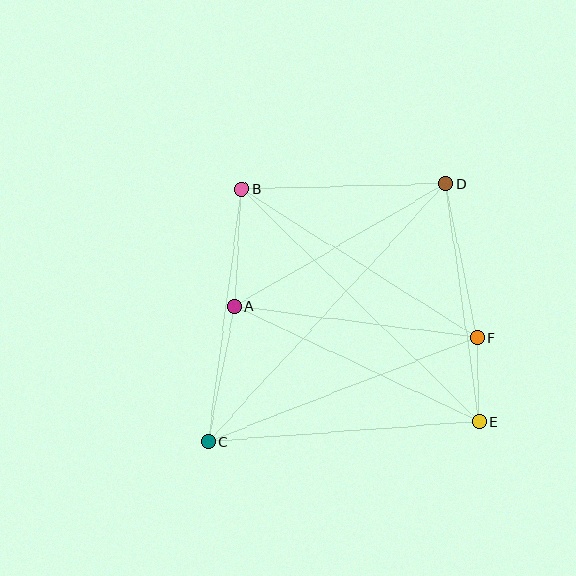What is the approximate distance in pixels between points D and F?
The distance between D and F is approximately 157 pixels.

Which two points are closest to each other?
Points E and F are closest to each other.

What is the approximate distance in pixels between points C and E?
The distance between C and E is approximately 272 pixels.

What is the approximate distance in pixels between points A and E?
The distance between A and E is approximately 270 pixels.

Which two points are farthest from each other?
Points C and D are farthest from each other.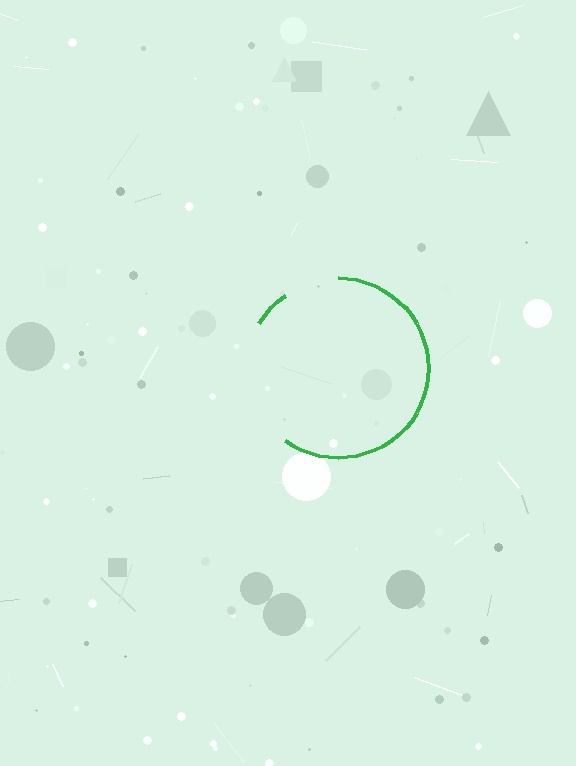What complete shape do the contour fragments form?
The contour fragments form a circle.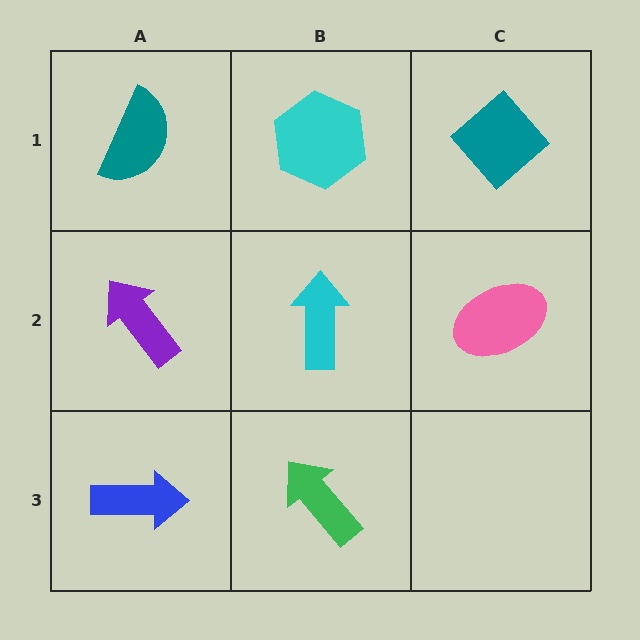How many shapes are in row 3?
2 shapes.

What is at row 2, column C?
A pink ellipse.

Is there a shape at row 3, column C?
No, that cell is empty.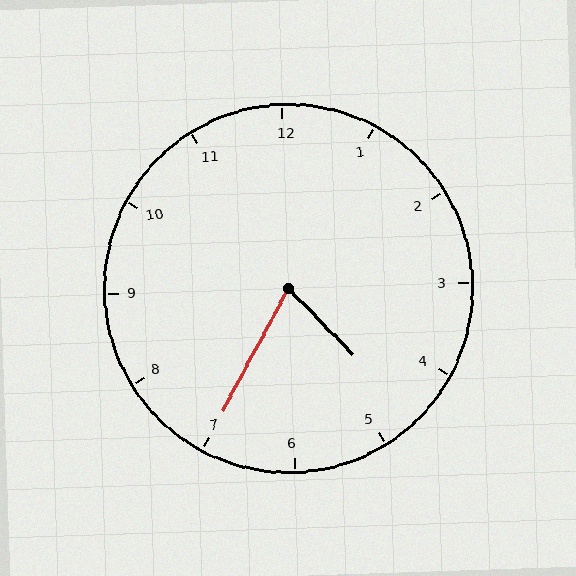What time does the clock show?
4:35.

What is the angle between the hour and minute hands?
Approximately 72 degrees.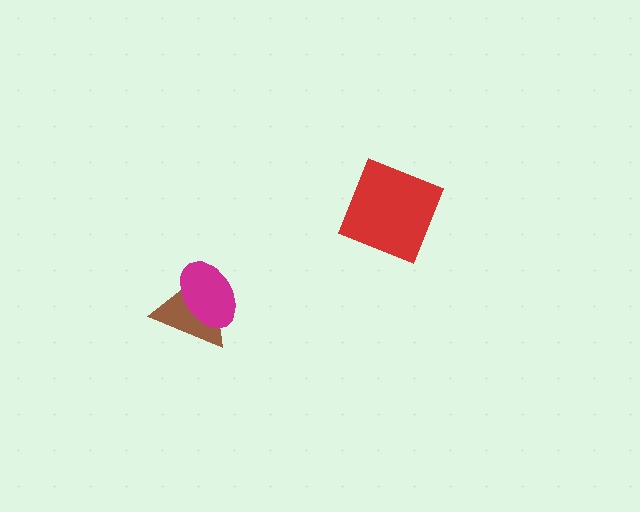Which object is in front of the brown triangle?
The magenta ellipse is in front of the brown triangle.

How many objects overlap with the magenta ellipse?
1 object overlaps with the magenta ellipse.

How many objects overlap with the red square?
0 objects overlap with the red square.